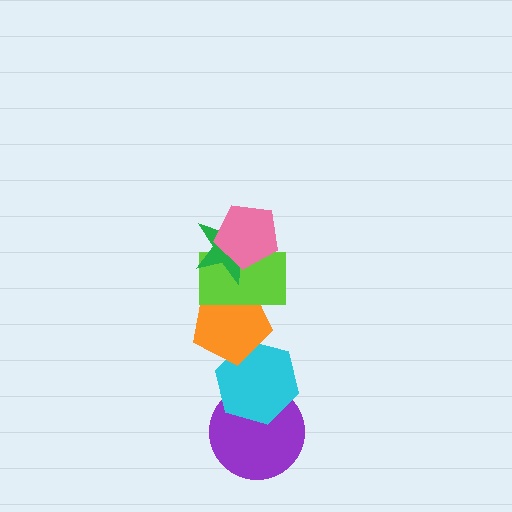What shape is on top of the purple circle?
The cyan hexagon is on top of the purple circle.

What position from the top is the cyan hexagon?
The cyan hexagon is 5th from the top.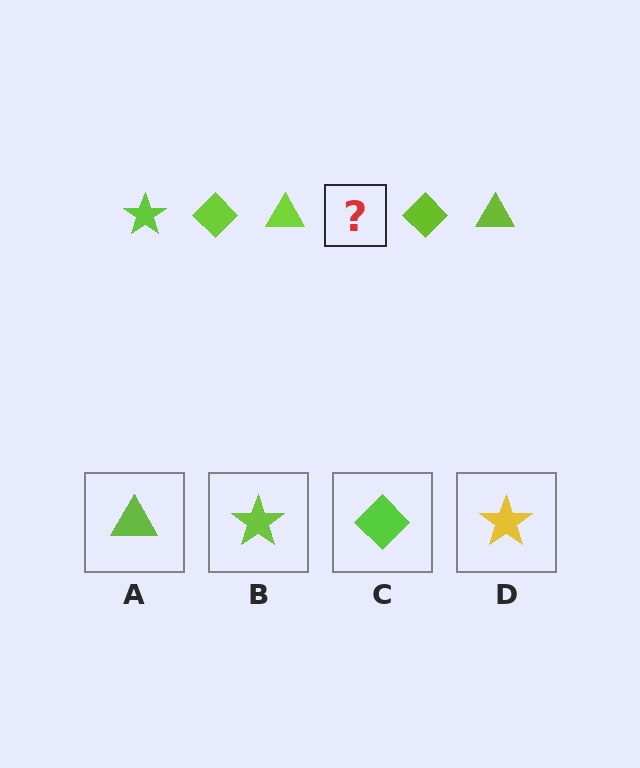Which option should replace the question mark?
Option B.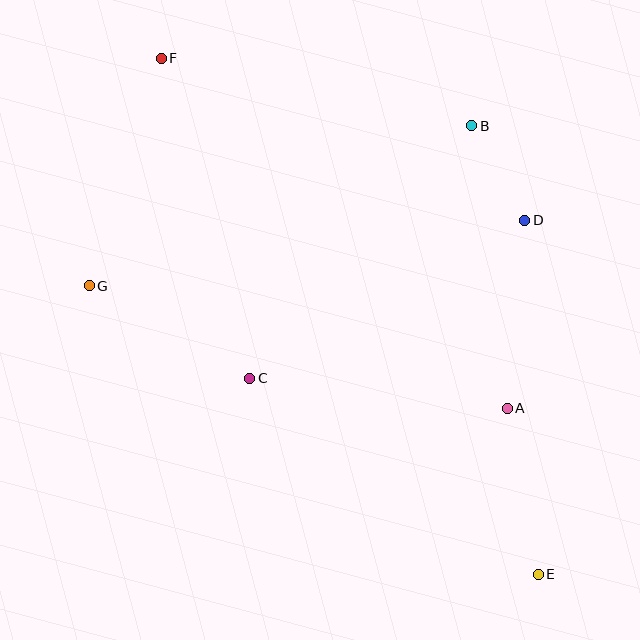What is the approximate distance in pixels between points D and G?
The distance between D and G is approximately 441 pixels.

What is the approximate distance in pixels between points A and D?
The distance between A and D is approximately 189 pixels.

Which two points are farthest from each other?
Points E and F are farthest from each other.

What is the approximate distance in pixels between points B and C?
The distance between B and C is approximately 336 pixels.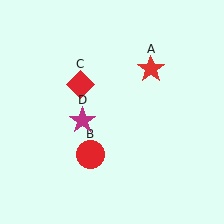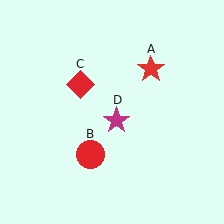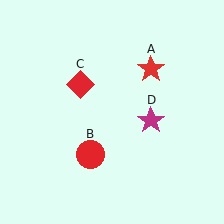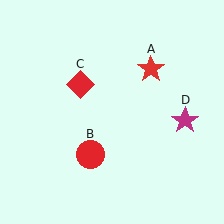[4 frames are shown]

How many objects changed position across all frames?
1 object changed position: magenta star (object D).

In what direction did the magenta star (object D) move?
The magenta star (object D) moved right.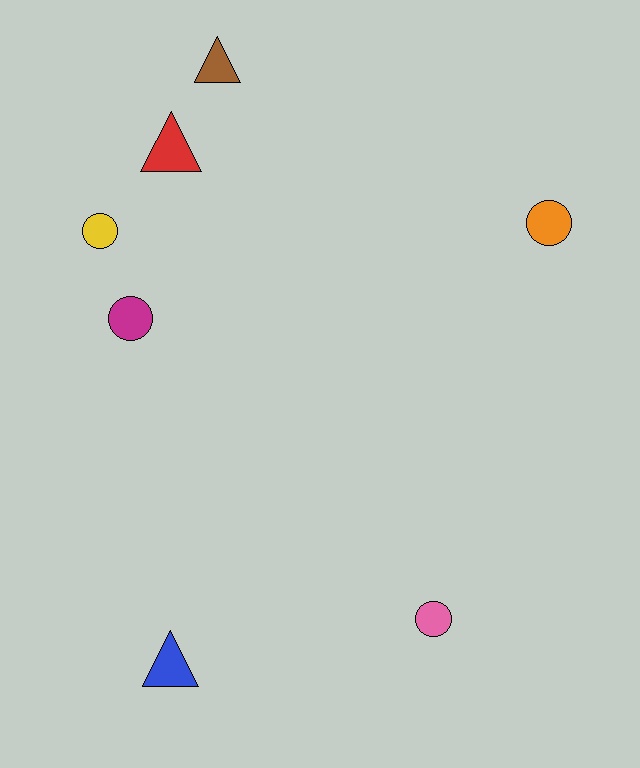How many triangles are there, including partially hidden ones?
There are 3 triangles.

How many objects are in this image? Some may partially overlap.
There are 7 objects.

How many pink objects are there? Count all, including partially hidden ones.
There is 1 pink object.